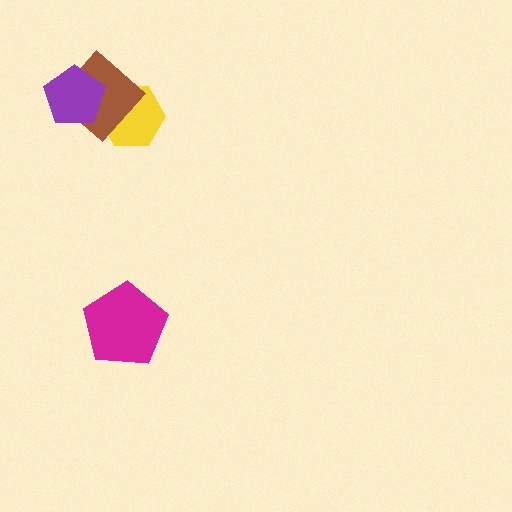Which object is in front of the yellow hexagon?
The brown diamond is in front of the yellow hexagon.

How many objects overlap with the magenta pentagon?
0 objects overlap with the magenta pentagon.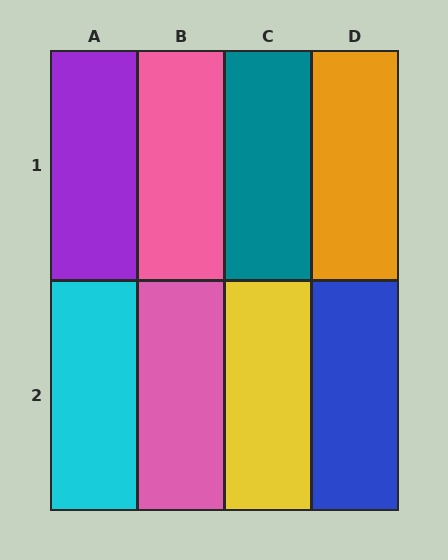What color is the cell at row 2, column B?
Pink.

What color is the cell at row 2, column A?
Cyan.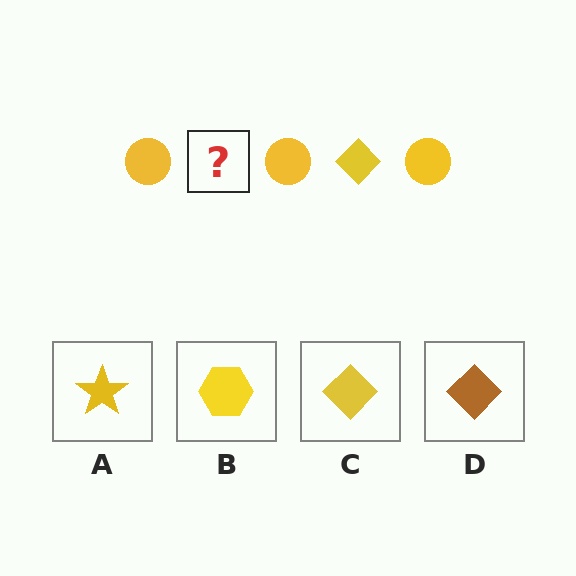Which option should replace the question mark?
Option C.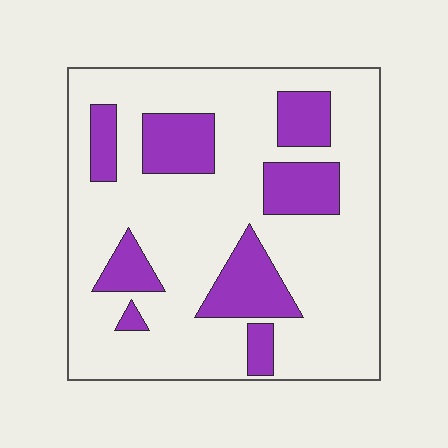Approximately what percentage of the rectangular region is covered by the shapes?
Approximately 25%.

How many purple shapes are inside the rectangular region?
8.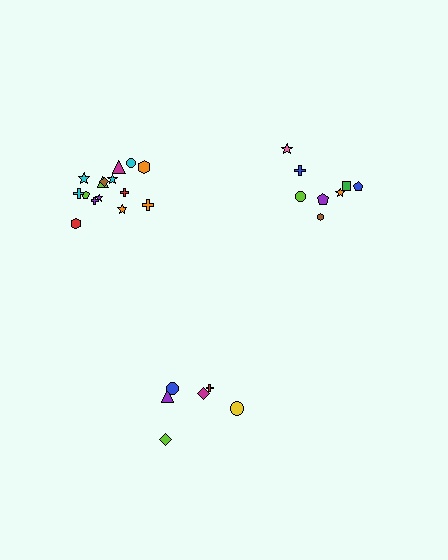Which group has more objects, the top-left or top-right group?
The top-left group.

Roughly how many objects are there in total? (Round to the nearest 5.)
Roughly 30 objects in total.